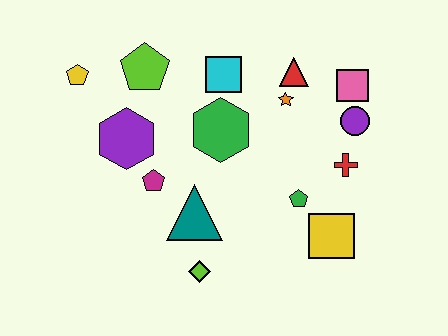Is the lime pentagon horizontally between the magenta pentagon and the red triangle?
No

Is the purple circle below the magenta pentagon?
No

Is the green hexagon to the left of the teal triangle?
No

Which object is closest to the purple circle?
The pink square is closest to the purple circle.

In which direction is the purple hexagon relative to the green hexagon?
The purple hexagon is to the left of the green hexagon.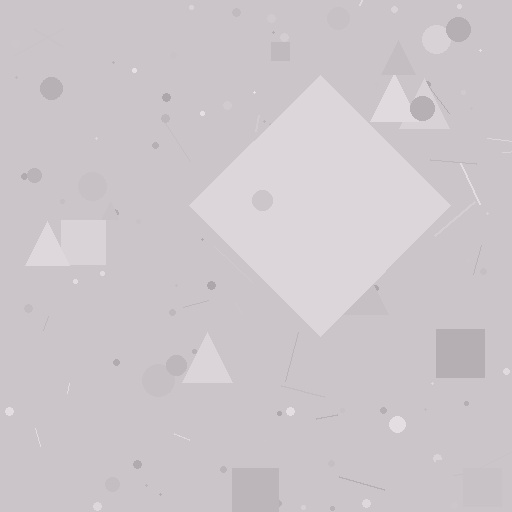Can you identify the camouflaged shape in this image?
The camouflaged shape is a diamond.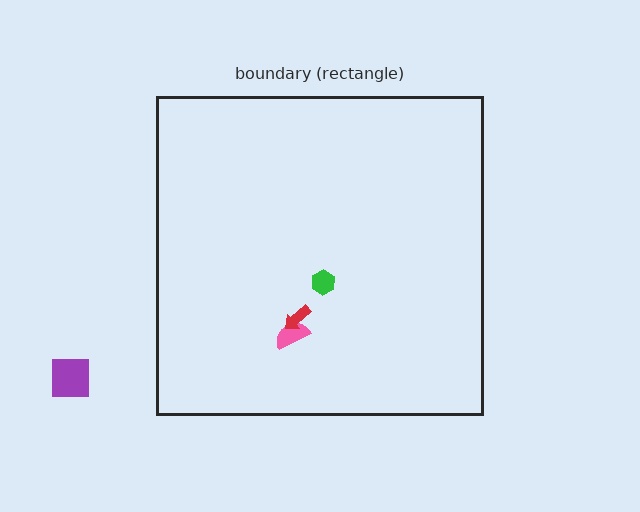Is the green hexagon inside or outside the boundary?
Inside.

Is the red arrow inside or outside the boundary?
Inside.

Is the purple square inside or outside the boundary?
Outside.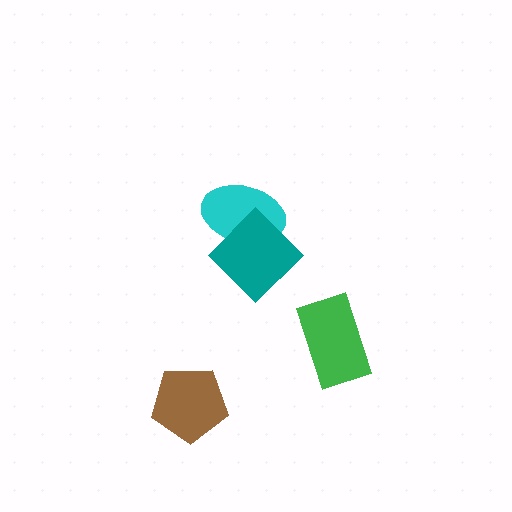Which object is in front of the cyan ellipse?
The teal diamond is in front of the cyan ellipse.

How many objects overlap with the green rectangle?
0 objects overlap with the green rectangle.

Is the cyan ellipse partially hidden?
Yes, it is partially covered by another shape.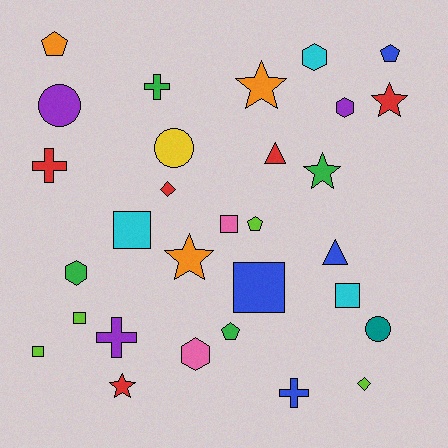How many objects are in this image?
There are 30 objects.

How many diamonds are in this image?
There are 2 diamonds.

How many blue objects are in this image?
There are 4 blue objects.